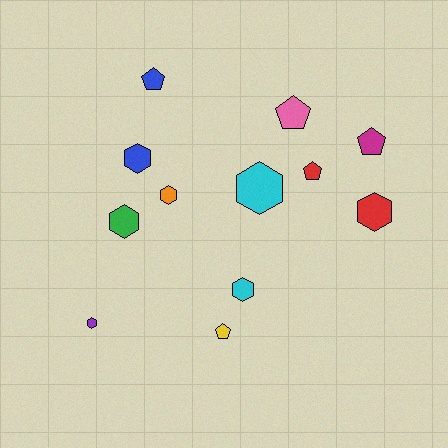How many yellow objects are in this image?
There is 1 yellow object.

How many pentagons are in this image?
There are 5 pentagons.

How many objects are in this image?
There are 12 objects.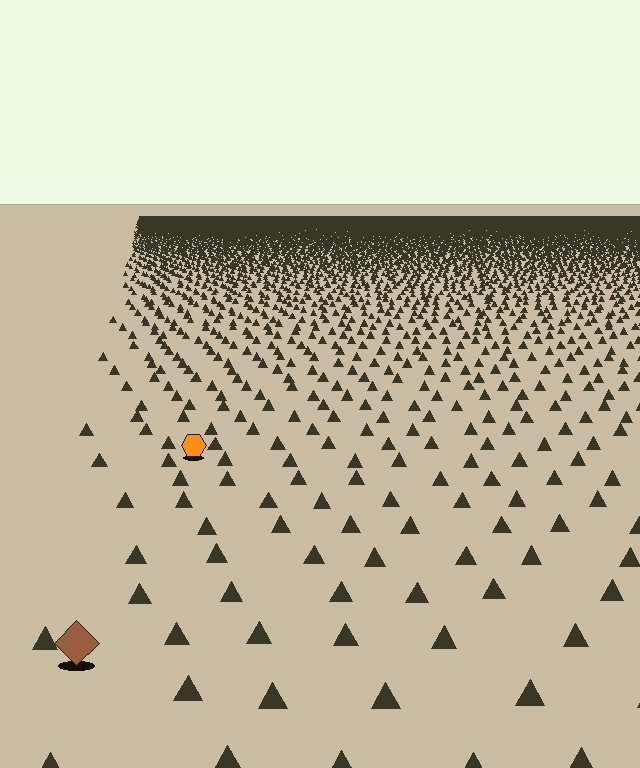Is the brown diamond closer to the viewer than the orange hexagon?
Yes. The brown diamond is closer — you can tell from the texture gradient: the ground texture is coarser near it.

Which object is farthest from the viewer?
The orange hexagon is farthest from the viewer. It appears smaller and the ground texture around it is denser.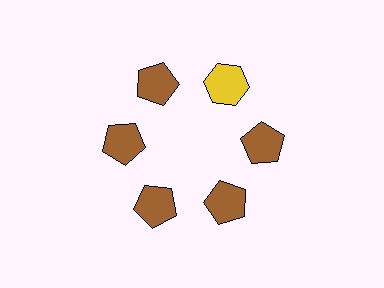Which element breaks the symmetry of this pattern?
The yellow hexagon at roughly the 1 o'clock position breaks the symmetry. All other shapes are brown pentagons.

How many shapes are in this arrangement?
There are 6 shapes arranged in a ring pattern.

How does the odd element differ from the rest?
It differs in both color (yellow instead of brown) and shape (hexagon instead of pentagon).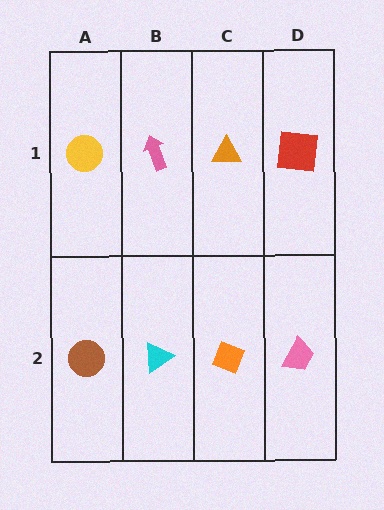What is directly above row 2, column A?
A yellow circle.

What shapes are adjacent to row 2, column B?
A pink arrow (row 1, column B), a brown circle (row 2, column A), an orange diamond (row 2, column C).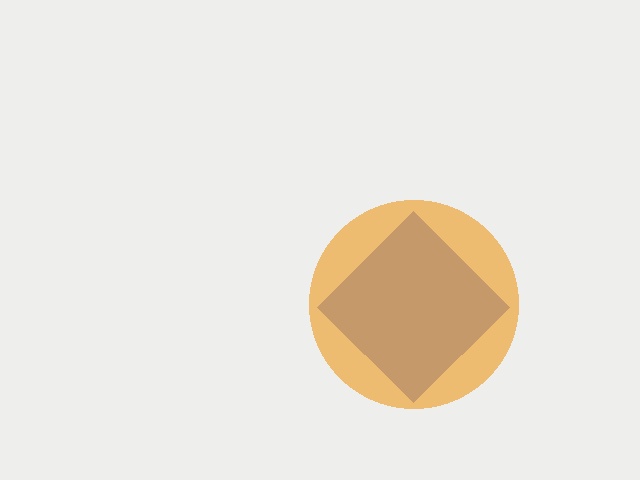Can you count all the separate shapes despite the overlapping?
Yes, there are 2 separate shapes.